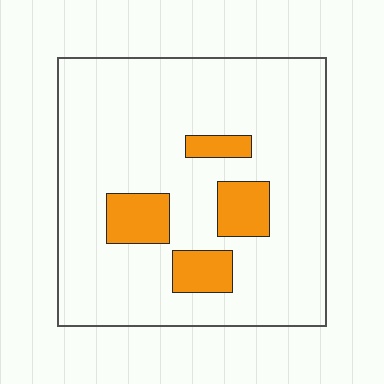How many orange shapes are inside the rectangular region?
4.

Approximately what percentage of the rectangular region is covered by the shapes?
Approximately 15%.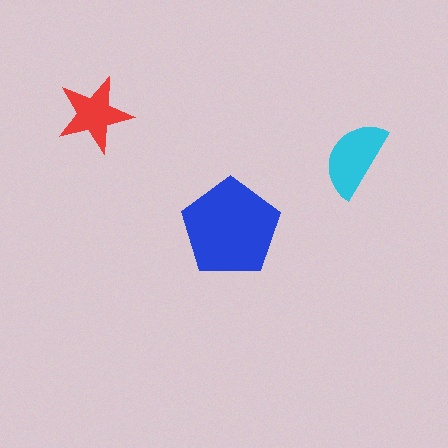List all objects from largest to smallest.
The blue pentagon, the cyan semicircle, the red star.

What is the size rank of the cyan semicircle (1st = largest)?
2nd.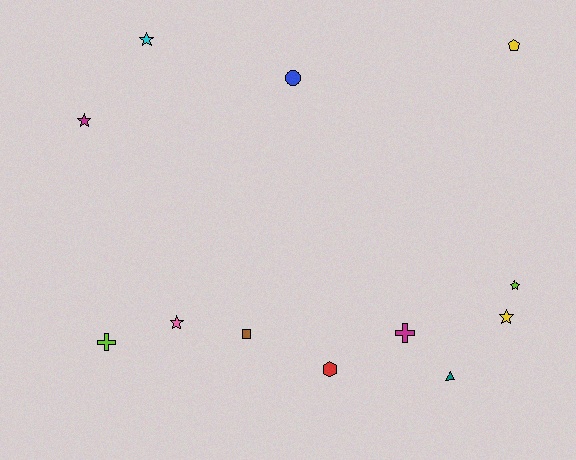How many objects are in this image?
There are 12 objects.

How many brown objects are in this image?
There is 1 brown object.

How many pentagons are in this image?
There is 1 pentagon.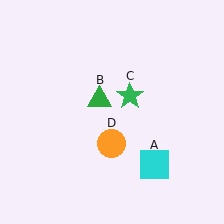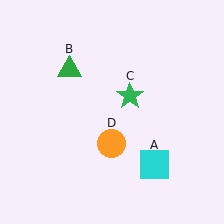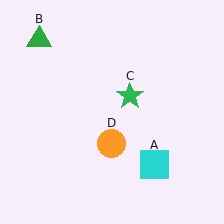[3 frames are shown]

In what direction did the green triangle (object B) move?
The green triangle (object B) moved up and to the left.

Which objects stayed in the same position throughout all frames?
Cyan square (object A) and green star (object C) and orange circle (object D) remained stationary.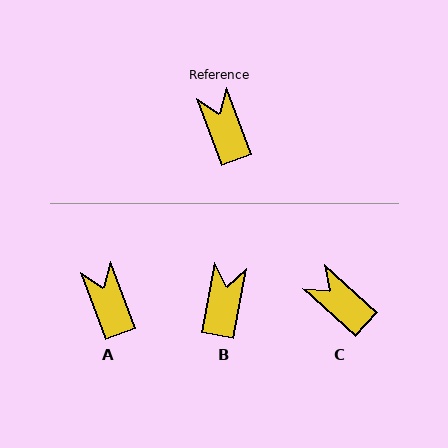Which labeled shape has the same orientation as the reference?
A.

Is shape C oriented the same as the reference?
No, it is off by about 28 degrees.